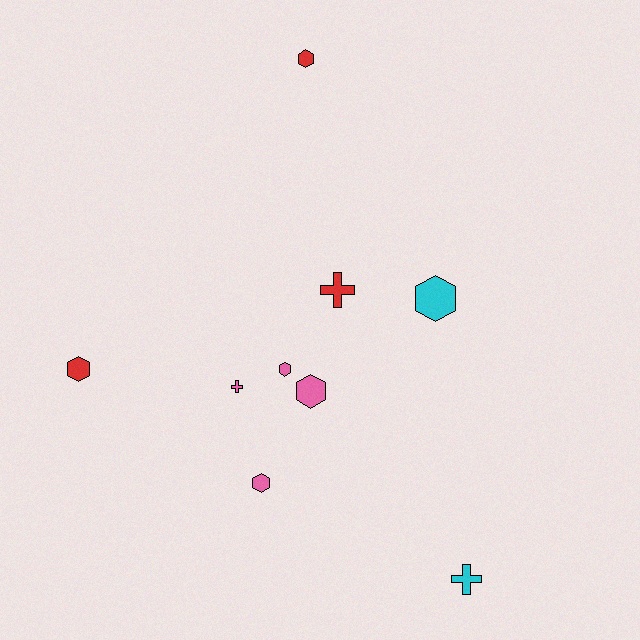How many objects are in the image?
There are 9 objects.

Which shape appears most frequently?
Hexagon, with 6 objects.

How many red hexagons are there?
There are 2 red hexagons.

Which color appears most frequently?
Pink, with 4 objects.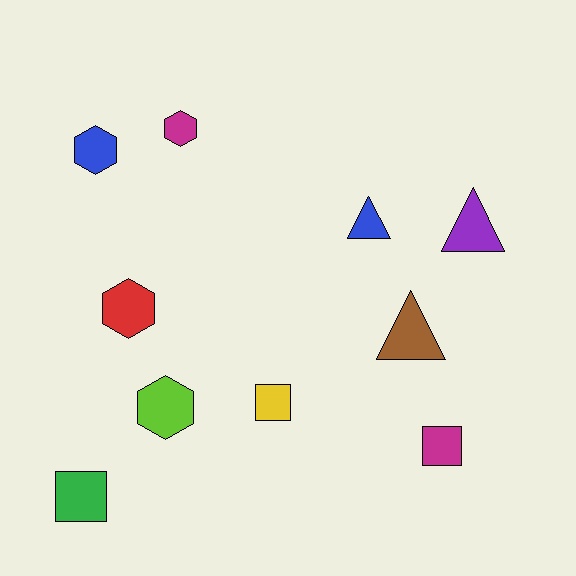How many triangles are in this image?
There are 3 triangles.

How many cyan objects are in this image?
There are no cyan objects.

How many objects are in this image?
There are 10 objects.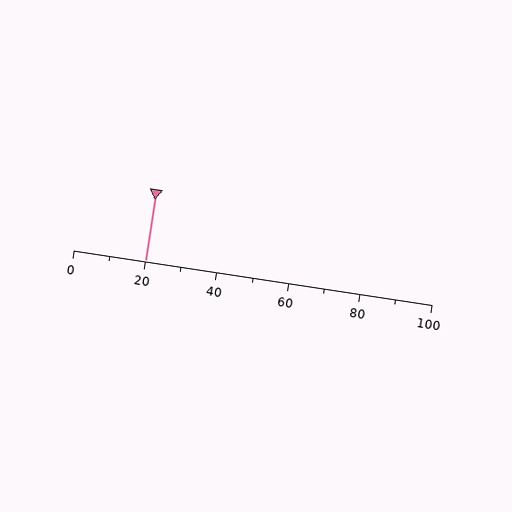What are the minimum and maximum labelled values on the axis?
The axis runs from 0 to 100.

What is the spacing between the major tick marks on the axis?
The major ticks are spaced 20 apart.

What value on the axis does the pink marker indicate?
The marker indicates approximately 20.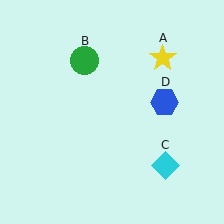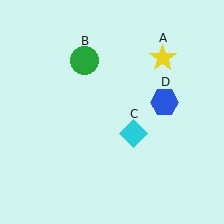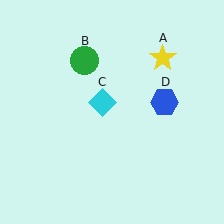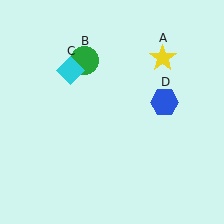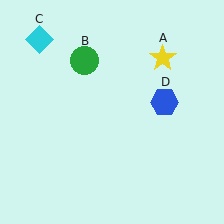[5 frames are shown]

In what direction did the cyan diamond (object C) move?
The cyan diamond (object C) moved up and to the left.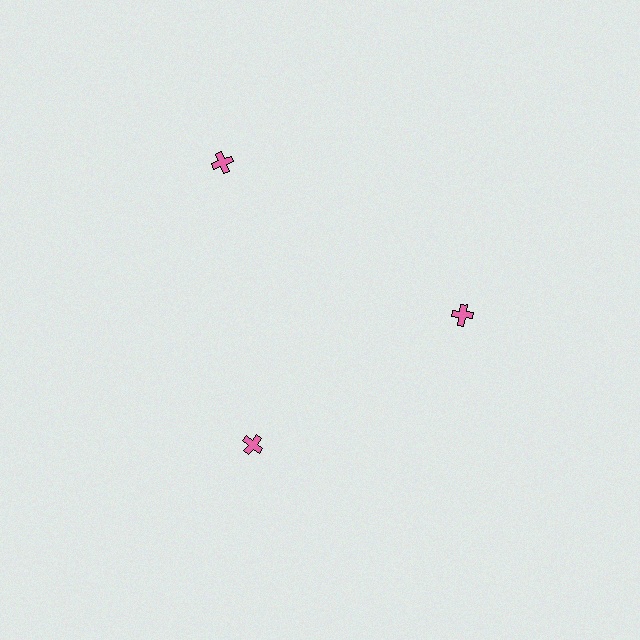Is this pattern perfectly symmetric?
No. The 3 pink crosses are arranged in a ring, but one element near the 11 o'clock position is pushed outward from the center, breaking the 3-fold rotational symmetry.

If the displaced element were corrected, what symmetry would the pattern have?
It would have 3-fold rotational symmetry — the pattern would map onto itself every 120 degrees.